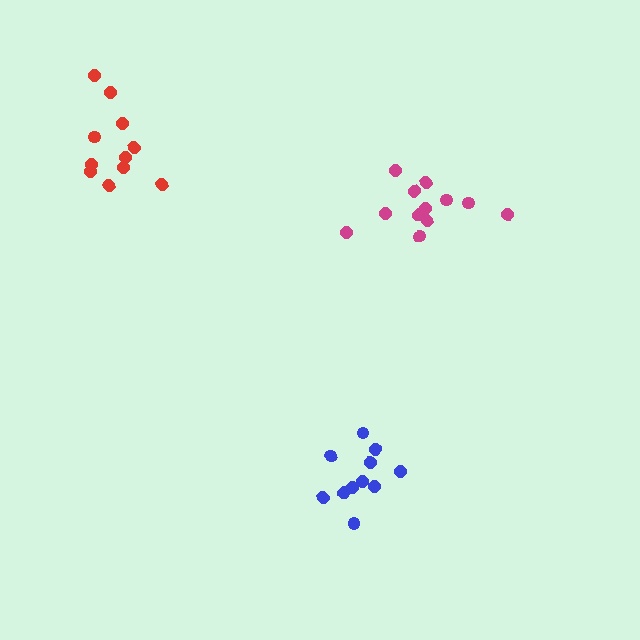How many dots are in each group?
Group 1: 11 dots, Group 2: 11 dots, Group 3: 12 dots (34 total).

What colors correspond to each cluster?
The clusters are colored: blue, red, magenta.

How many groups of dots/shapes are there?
There are 3 groups.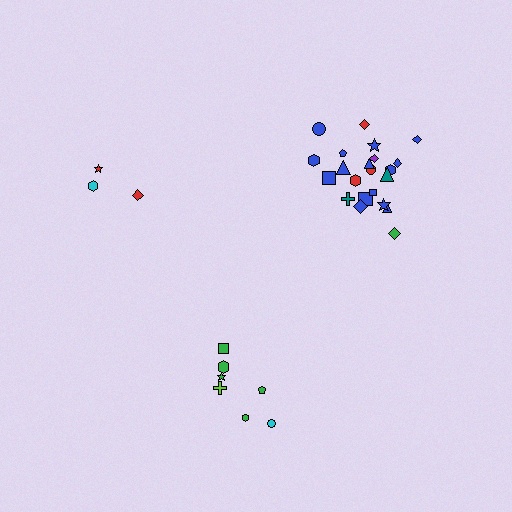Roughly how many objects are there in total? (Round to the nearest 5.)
Roughly 30 objects in total.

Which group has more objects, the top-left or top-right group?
The top-right group.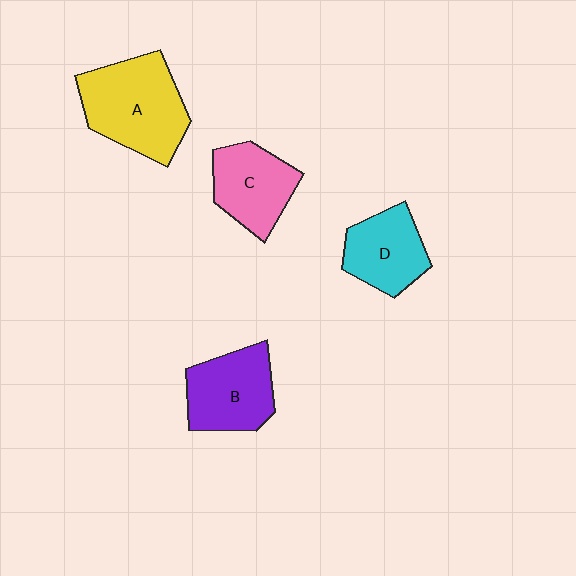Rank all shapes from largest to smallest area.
From largest to smallest: A (yellow), B (purple), C (pink), D (cyan).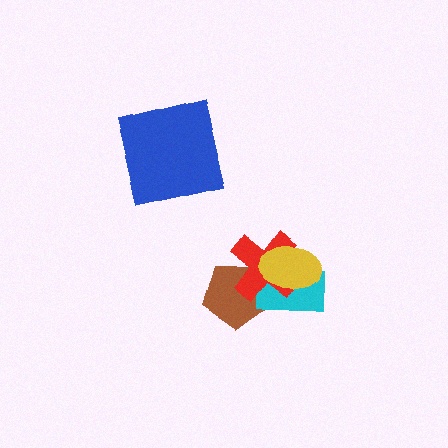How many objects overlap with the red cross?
3 objects overlap with the red cross.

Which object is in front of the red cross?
The yellow ellipse is in front of the red cross.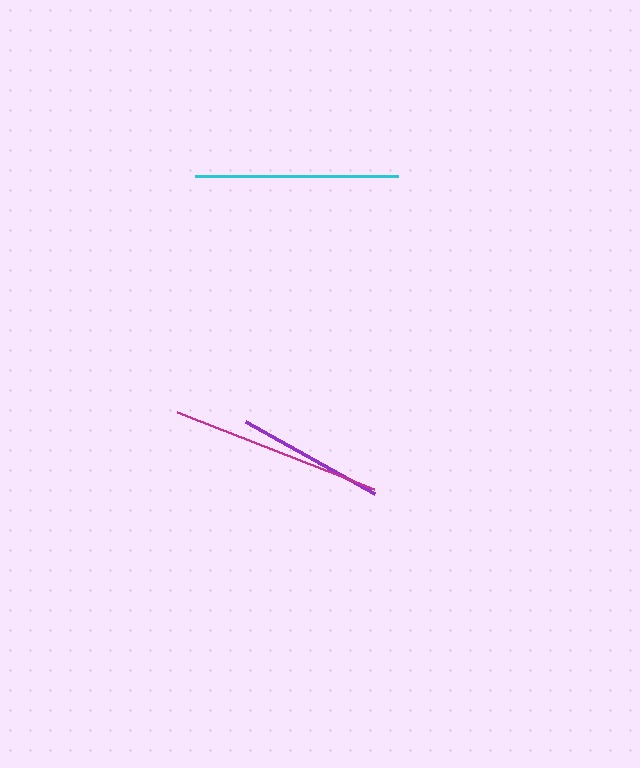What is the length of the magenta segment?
The magenta segment is approximately 212 pixels long.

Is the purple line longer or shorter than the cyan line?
The cyan line is longer than the purple line.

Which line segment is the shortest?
The purple line is the shortest at approximately 148 pixels.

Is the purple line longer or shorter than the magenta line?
The magenta line is longer than the purple line.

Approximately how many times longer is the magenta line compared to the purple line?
The magenta line is approximately 1.4 times the length of the purple line.